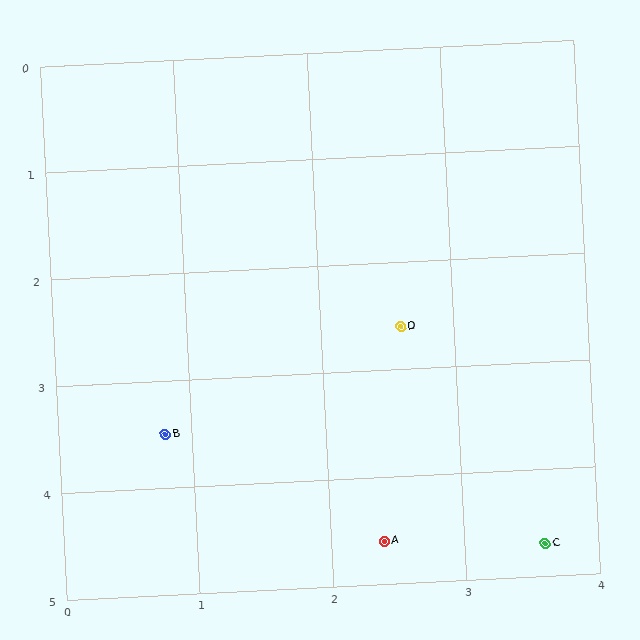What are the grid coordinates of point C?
Point C is at approximately (3.6, 4.7).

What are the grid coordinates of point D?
Point D is at approximately (2.6, 2.6).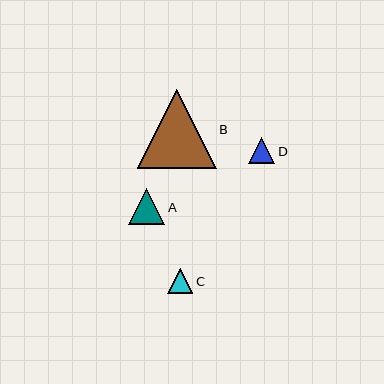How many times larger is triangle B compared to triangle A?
Triangle B is approximately 2.2 times the size of triangle A.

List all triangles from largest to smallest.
From largest to smallest: B, A, D, C.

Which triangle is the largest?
Triangle B is the largest with a size of approximately 79 pixels.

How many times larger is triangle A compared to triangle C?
Triangle A is approximately 1.4 times the size of triangle C.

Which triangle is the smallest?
Triangle C is the smallest with a size of approximately 25 pixels.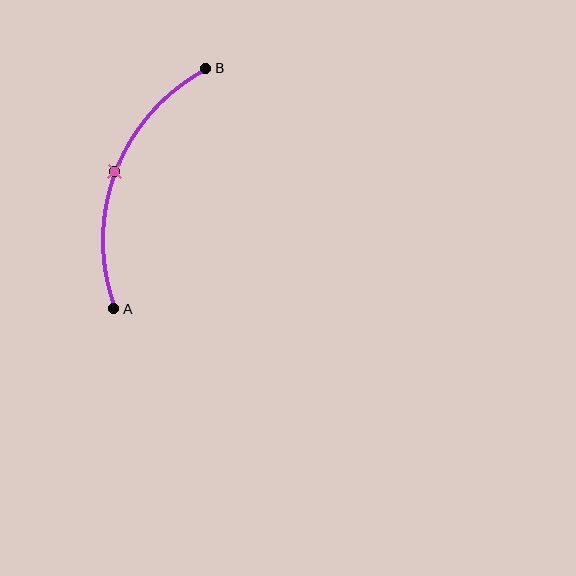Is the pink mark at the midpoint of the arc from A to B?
Yes. The pink mark lies on the arc at equal arc-length from both A and B — it is the arc midpoint.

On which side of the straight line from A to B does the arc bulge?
The arc bulges to the left of the straight line connecting A and B.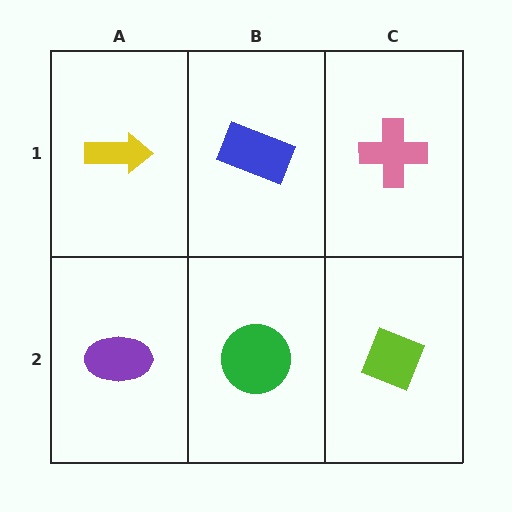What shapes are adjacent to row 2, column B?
A blue rectangle (row 1, column B), a purple ellipse (row 2, column A), a lime diamond (row 2, column C).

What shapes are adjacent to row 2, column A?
A yellow arrow (row 1, column A), a green circle (row 2, column B).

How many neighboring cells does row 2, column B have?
3.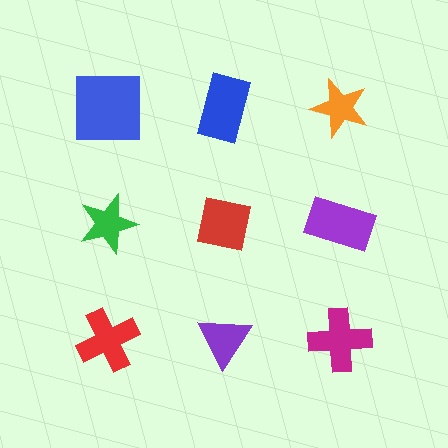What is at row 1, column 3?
An orange star.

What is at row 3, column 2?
A purple triangle.